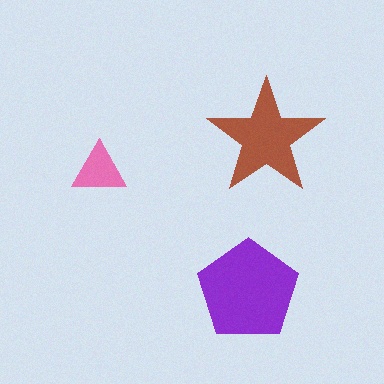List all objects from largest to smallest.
The purple pentagon, the brown star, the pink triangle.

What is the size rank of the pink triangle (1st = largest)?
3rd.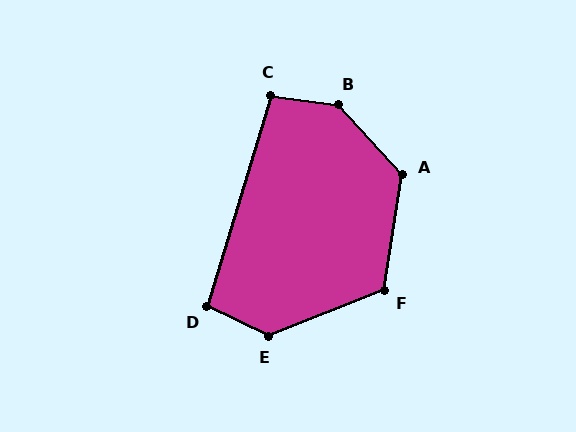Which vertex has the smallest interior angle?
D, at approximately 99 degrees.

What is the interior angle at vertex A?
Approximately 128 degrees (obtuse).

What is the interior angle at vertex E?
Approximately 133 degrees (obtuse).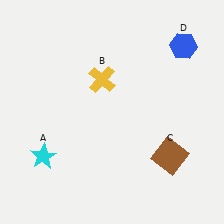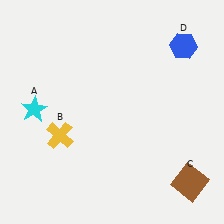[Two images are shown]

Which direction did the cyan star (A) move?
The cyan star (A) moved up.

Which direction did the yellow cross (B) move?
The yellow cross (B) moved down.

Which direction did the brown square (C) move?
The brown square (C) moved down.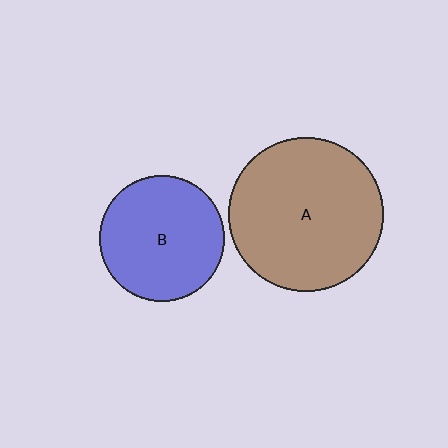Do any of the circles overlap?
No, none of the circles overlap.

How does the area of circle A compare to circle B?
Approximately 1.5 times.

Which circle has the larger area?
Circle A (brown).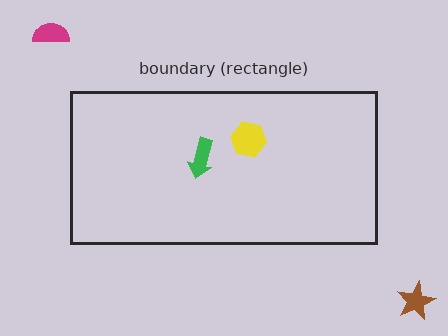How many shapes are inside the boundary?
2 inside, 2 outside.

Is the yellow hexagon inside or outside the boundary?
Inside.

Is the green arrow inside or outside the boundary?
Inside.